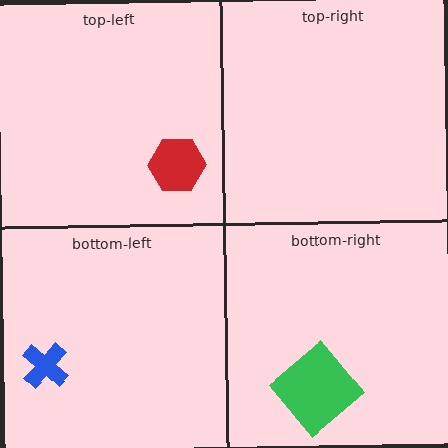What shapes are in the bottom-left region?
The blue cross.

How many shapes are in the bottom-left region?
1.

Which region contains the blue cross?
The bottom-left region.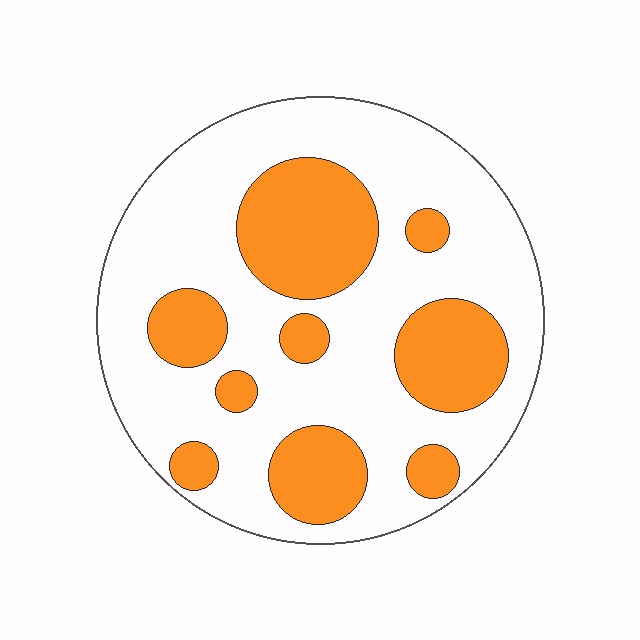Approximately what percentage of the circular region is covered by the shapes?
Approximately 30%.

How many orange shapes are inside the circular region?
9.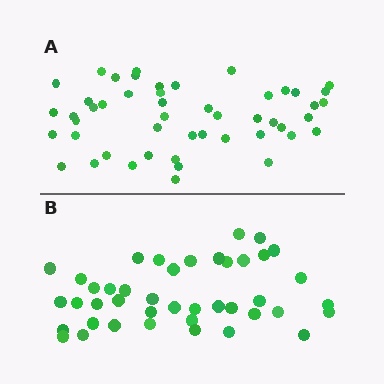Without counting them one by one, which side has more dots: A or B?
Region A (the top region) has more dots.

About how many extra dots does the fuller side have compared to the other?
Region A has roughly 8 or so more dots than region B.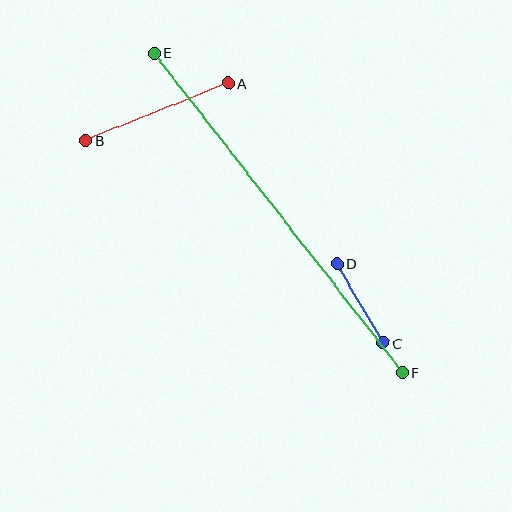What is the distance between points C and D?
The distance is approximately 92 pixels.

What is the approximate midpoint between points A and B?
The midpoint is at approximately (157, 112) pixels.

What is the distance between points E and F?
The distance is approximately 405 pixels.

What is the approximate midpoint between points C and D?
The midpoint is at approximately (360, 303) pixels.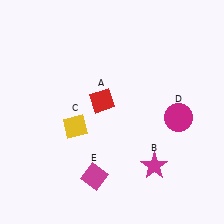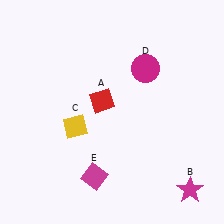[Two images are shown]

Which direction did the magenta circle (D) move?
The magenta circle (D) moved up.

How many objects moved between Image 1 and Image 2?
2 objects moved between the two images.